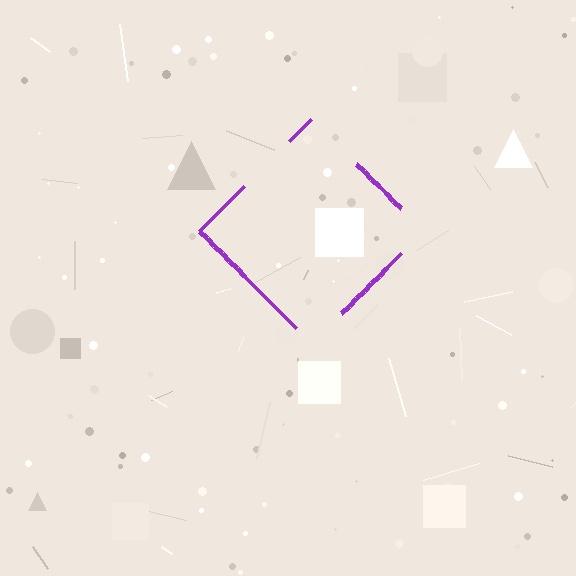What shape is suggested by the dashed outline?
The dashed outline suggests a diamond.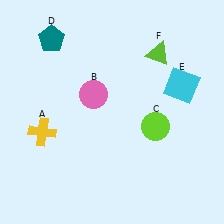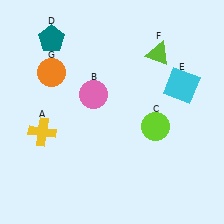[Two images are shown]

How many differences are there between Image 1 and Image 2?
There is 1 difference between the two images.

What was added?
An orange circle (G) was added in Image 2.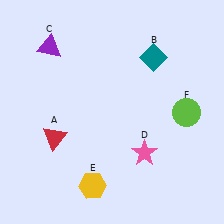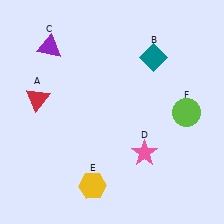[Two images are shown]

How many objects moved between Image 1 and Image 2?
1 object moved between the two images.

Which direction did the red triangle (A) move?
The red triangle (A) moved up.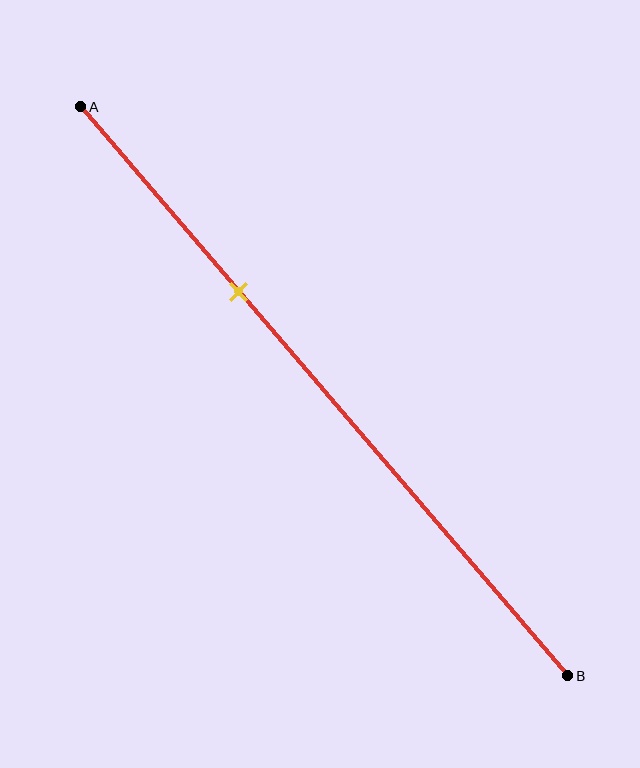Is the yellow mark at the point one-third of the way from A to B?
Yes, the mark is approximately at the one-third point.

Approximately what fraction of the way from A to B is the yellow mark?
The yellow mark is approximately 35% of the way from A to B.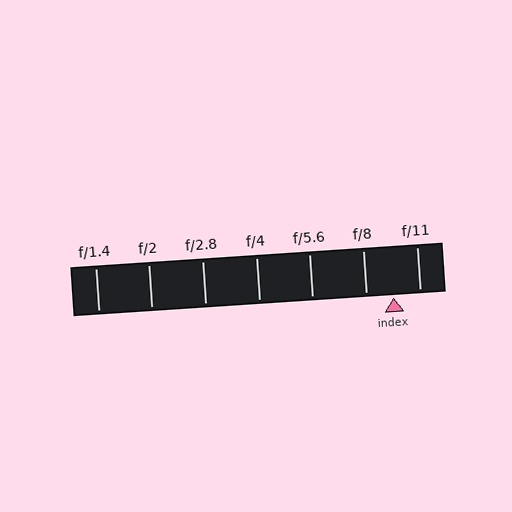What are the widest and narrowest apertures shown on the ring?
The widest aperture shown is f/1.4 and the narrowest is f/11.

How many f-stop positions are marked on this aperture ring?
There are 7 f-stop positions marked.